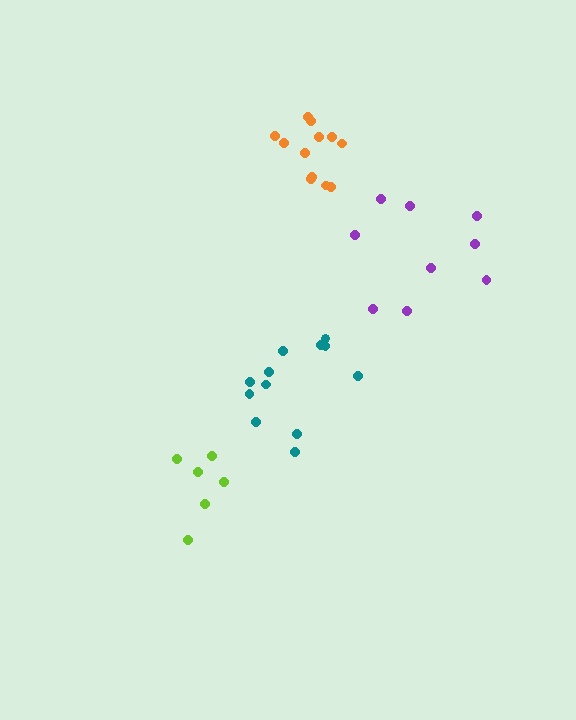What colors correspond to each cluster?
The clusters are colored: purple, teal, lime, orange.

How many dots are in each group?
Group 1: 9 dots, Group 2: 12 dots, Group 3: 6 dots, Group 4: 12 dots (39 total).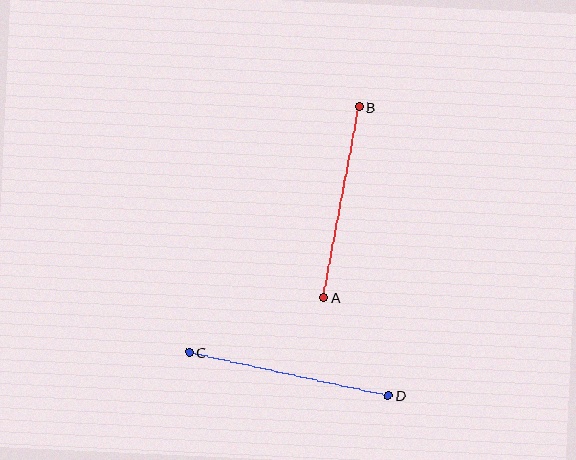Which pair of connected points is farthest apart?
Points C and D are farthest apart.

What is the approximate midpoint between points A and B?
The midpoint is at approximately (342, 202) pixels.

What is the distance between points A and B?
The distance is approximately 194 pixels.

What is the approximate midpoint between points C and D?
The midpoint is at approximately (289, 374) pixels.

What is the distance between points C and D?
The distance is approximately 204 pixels.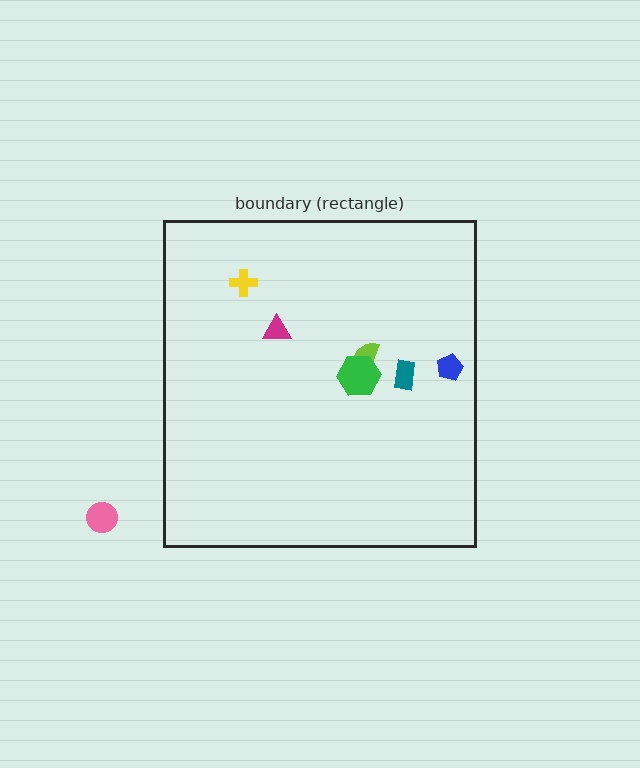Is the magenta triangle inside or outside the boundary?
Inside.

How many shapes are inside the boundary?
6 inside, 1 outside.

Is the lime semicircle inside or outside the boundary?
Inside.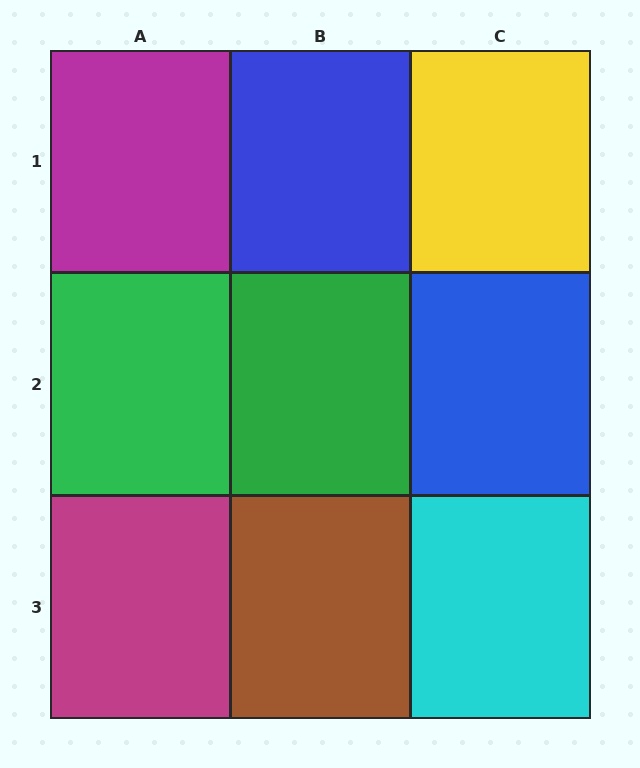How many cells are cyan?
1 cell is cyan.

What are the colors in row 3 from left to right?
Magenta, brown, cyan.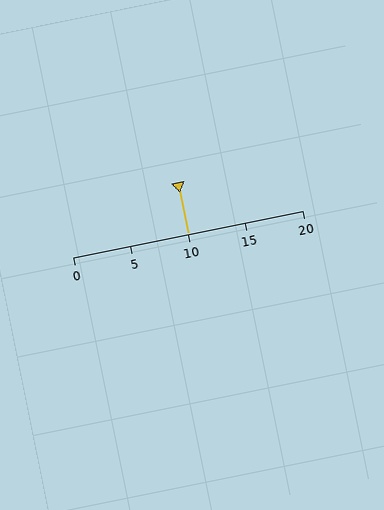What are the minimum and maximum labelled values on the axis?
The axis runs from 0 to 20.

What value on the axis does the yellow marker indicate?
The marker indicates approximately 10.